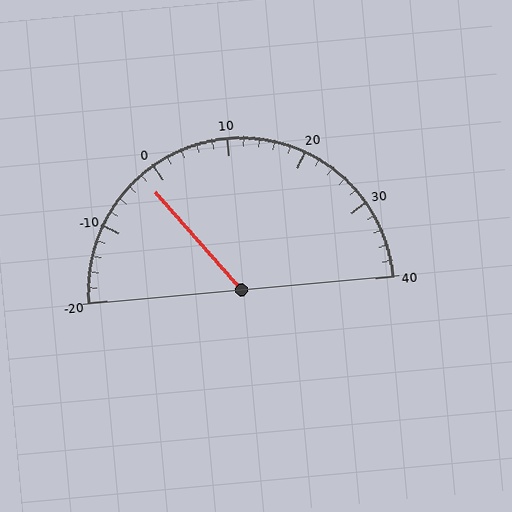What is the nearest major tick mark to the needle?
The nearest major tick mark is 0.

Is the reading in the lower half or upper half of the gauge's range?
The reading is in the lower half of the range (-20 to 40).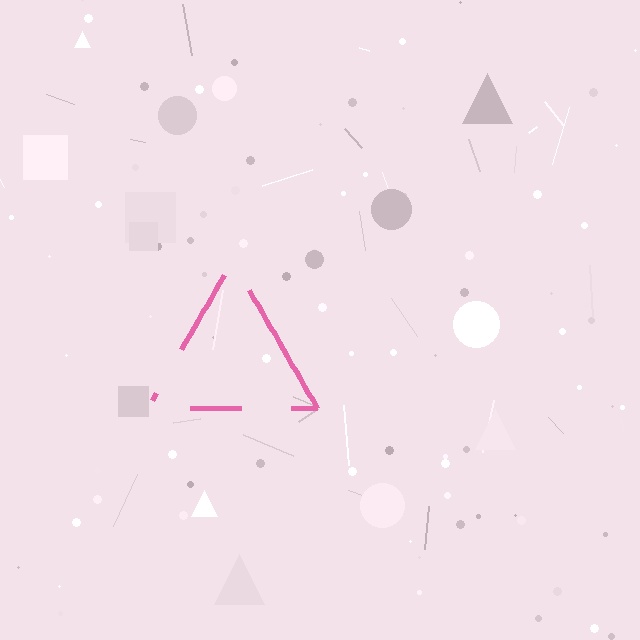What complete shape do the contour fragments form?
The contour fragments form a triangle.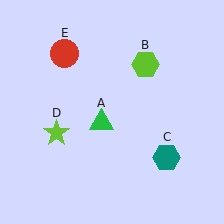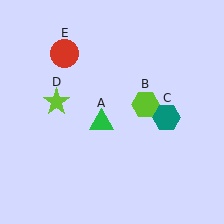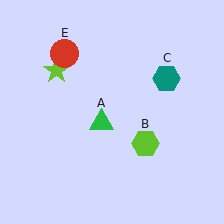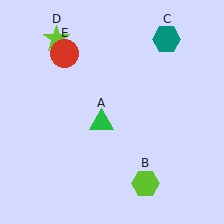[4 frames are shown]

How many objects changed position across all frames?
3 objects changed position: lime hexagon (object B), teal hexagon (object C), lime star (object D).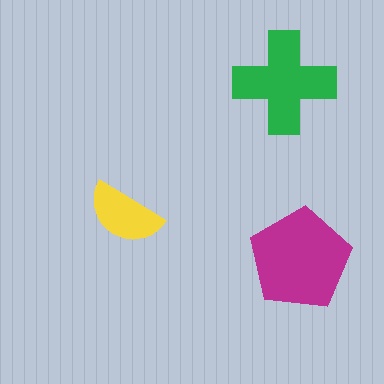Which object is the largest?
The magenta pentagon.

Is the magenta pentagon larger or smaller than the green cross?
Larger.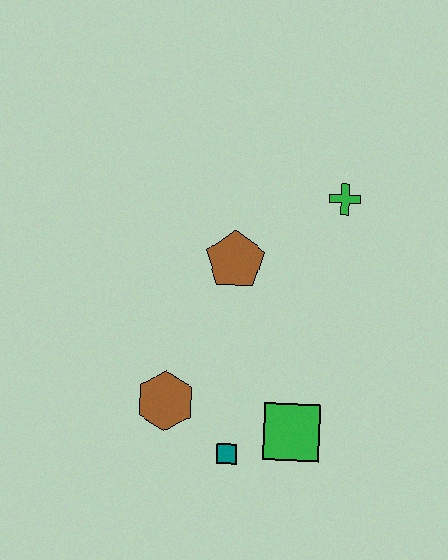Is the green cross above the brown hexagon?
Yes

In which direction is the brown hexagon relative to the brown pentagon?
The brown hexagon is below the brown pentagon.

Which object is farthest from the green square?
The green cross is farthest from the green square.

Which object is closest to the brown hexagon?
The teal square is closest to the brown hexagon.